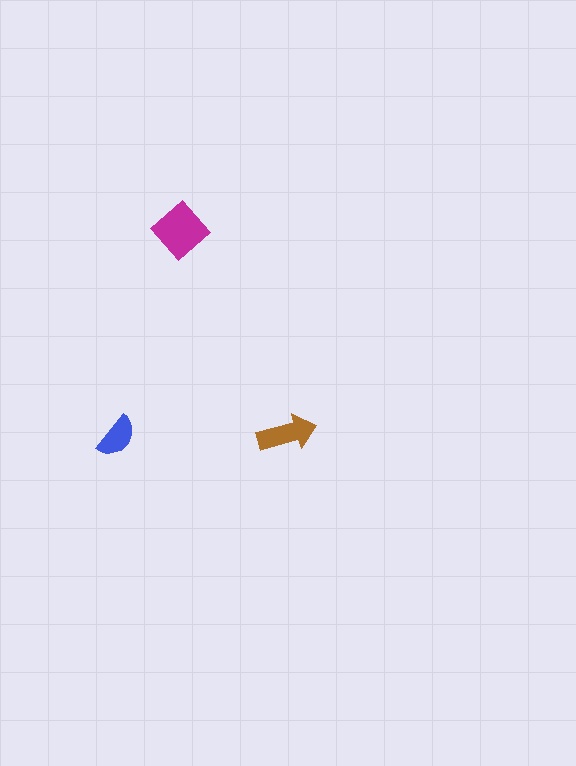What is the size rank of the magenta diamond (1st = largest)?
1st.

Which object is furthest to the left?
The blue semicircle is leftmost.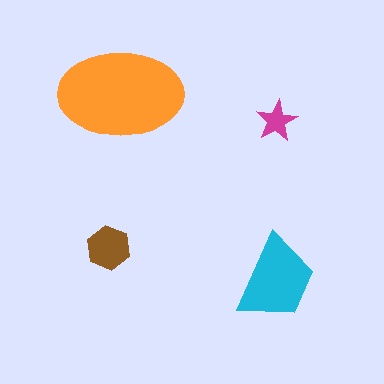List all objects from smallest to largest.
The magenta star, the brown hexagon, the cyan trapezoid, the orange ellipse.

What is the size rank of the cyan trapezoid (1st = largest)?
2nd.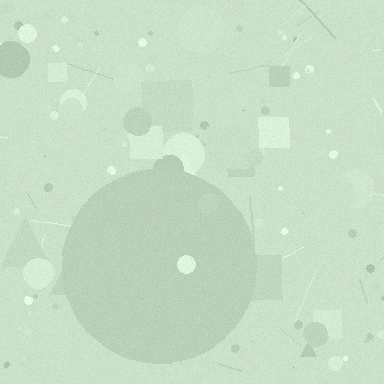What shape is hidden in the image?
A circle is hidden in the image.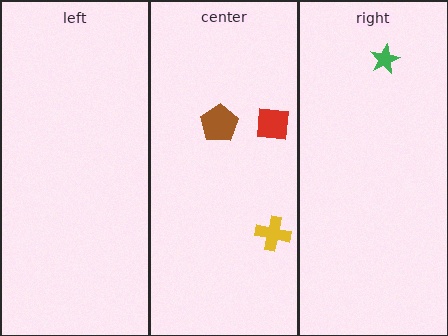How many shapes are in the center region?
3.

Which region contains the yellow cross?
The center region.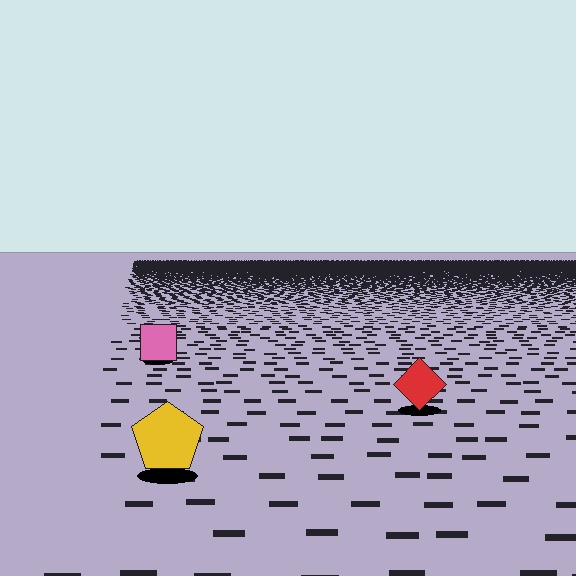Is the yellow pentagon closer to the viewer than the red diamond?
Yes. The yellow pentagon is closer — you can tell from the texture gradient: the ground texture is coarser near it.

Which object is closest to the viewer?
The yellow pentagon is closest. The texture marks near it are larger and more spread out.